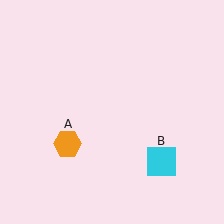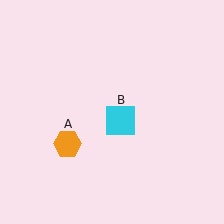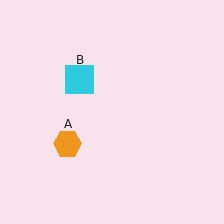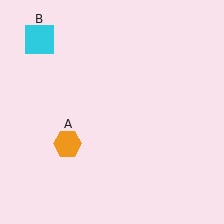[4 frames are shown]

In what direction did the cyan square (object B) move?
The cyan square (object B) moved up and to the left.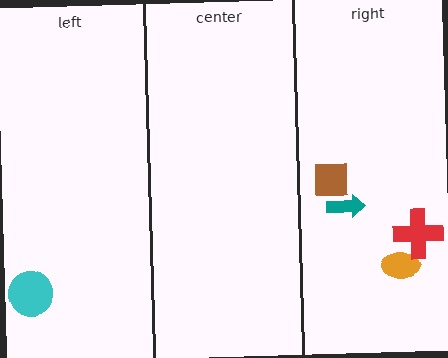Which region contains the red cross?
The right region.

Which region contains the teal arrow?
The right region.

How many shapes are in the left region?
1.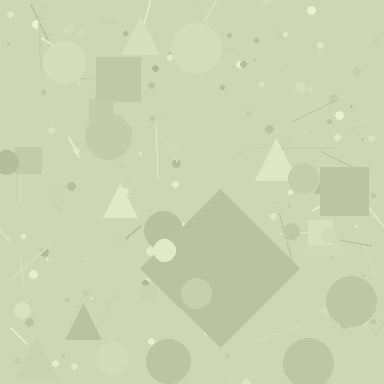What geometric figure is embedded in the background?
A diamond is embedded in the background.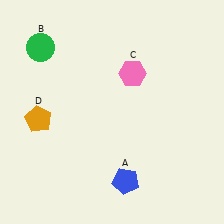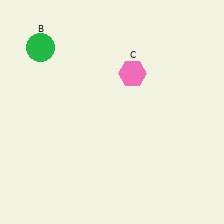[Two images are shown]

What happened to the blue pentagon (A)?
The blue pentagon (A) was removed in Image 2. It was in the bottom-right area of Image 1.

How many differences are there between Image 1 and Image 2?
There are 2 differences between the two images.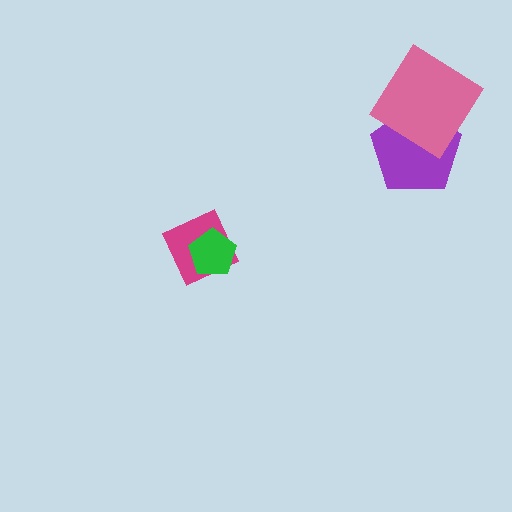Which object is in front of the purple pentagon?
The pink diamond is in front of the purple pentagon.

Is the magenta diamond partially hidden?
Yes, it is partially covered by another shape.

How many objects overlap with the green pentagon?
1 object overlaps with the green pentagon.